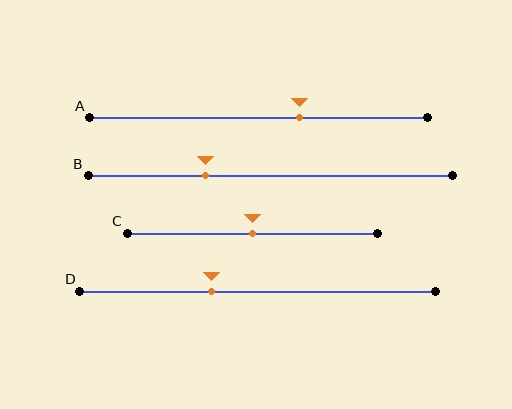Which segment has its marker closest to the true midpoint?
Segment C has its marker closest to the true midpoint.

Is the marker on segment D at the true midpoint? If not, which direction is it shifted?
No, the marker on segment D is shifted to the left by about 13% of the segment length.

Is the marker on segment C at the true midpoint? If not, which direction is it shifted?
Yes, the marker on segment C is at the true midpoint.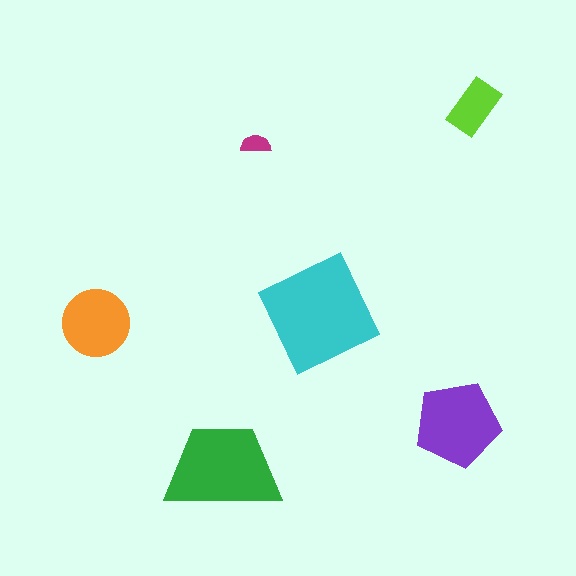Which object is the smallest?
The magenta semicircle.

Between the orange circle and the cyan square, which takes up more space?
The cyan square.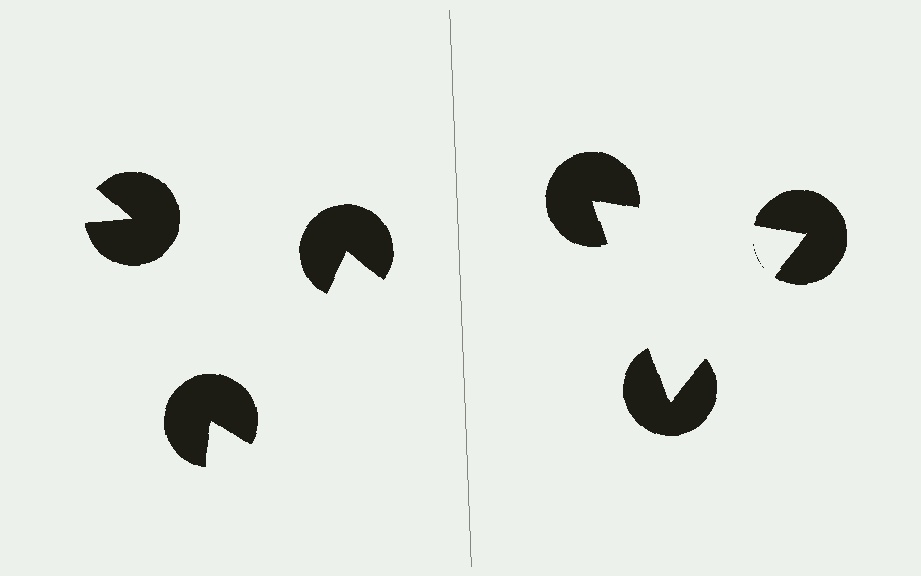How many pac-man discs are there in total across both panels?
6 — 3 on each side.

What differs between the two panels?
The pac-man discs are positioned identically on both sides; only the wedge orientations differ. On the right they align to a triangle; on the left they are misaligned.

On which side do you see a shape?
An illusory triangle appears on the right side. On the left side the wedge cuts are rotated, so no coherent shape forms.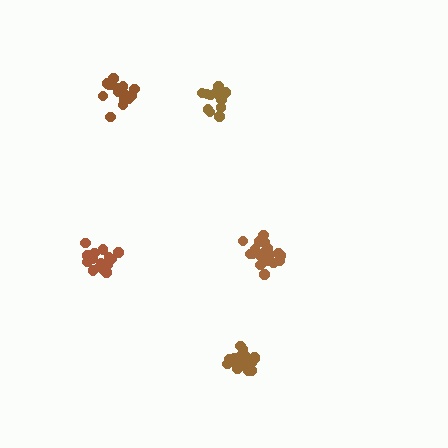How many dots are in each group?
Group 1: 15 dots, Group 2: 20 dots, Group 3: 17 dots, Group 4: 20 dots, Group 5: 15 dots (87 total).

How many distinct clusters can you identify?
There are 5 distinct clusters.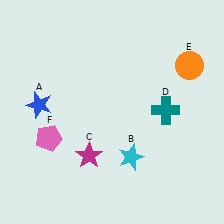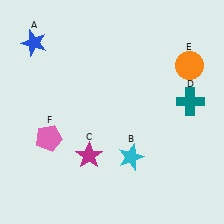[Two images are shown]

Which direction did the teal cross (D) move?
The teal cross (D) moved right.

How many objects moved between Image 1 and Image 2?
2 objects moved between the two images.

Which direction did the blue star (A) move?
The blue star (A) moved up.